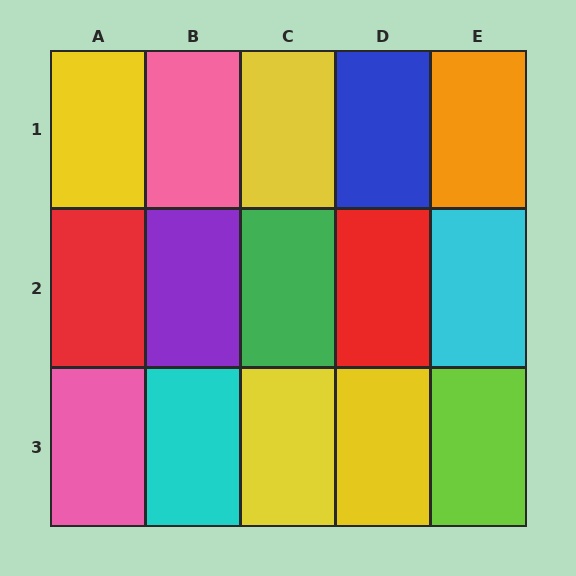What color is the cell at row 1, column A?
Yellow.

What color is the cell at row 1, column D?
Blue.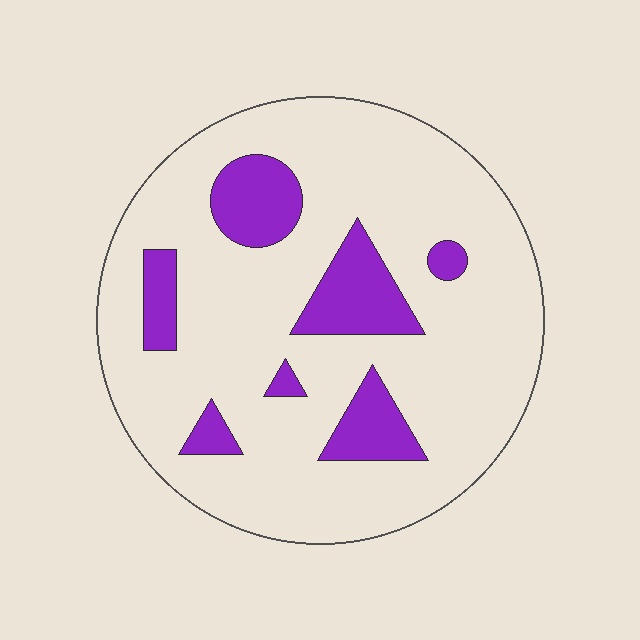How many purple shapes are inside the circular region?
7.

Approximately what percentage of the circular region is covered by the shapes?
Approximately 20%.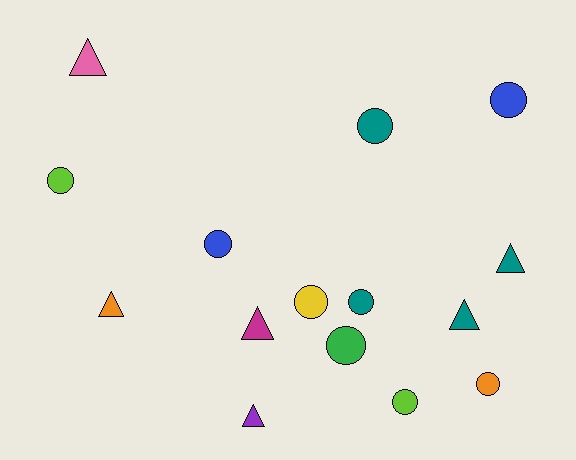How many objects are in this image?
There are 15 objects.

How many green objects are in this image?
There is 1 green object.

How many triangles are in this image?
There are 6 triangles.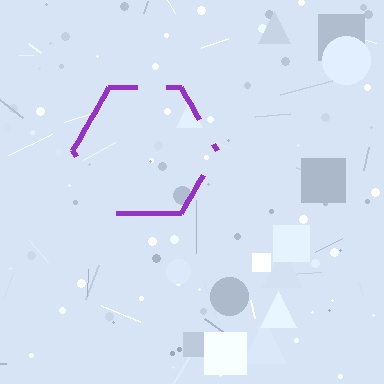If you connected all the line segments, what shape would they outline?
They would outline a hexagon.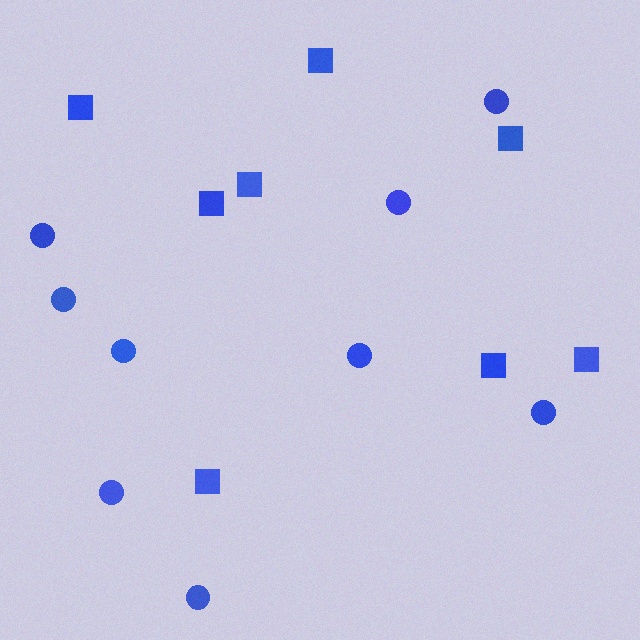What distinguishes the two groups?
There are 2 groups: one group of circles (9) and one group of squares (8).